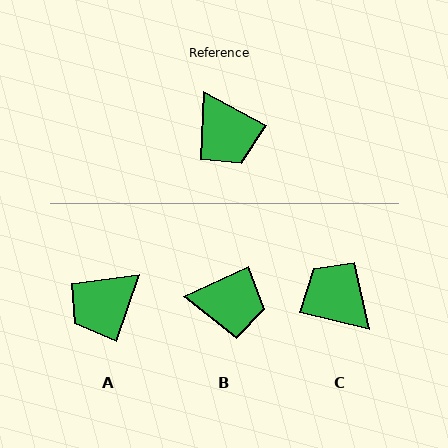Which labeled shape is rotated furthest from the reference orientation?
C, about 165 degrees away.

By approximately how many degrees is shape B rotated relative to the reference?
Approximately 53 degrees counter-clockwise.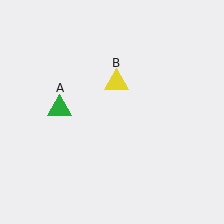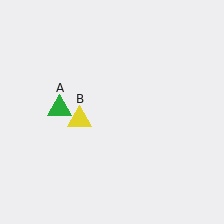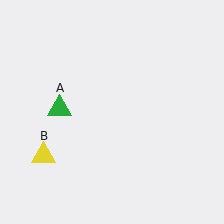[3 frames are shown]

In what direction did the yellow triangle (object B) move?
The yellow triangle (object B) moved down and to the left.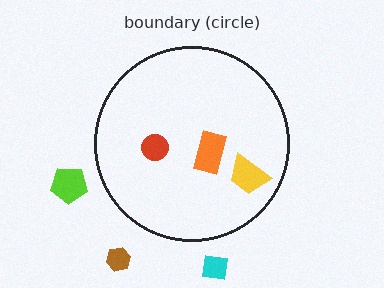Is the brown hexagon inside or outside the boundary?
Outside.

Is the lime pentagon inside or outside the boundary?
Outside.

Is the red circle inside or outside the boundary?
Inside.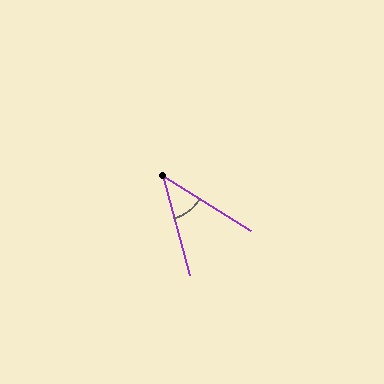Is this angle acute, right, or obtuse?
It is acute.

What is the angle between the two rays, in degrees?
Approximately 43 degrees.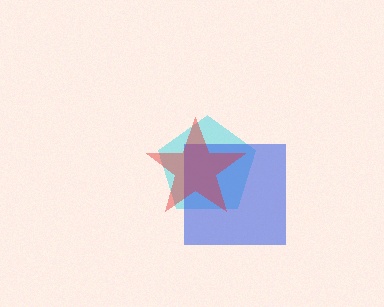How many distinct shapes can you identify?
There are 3 distinct shapes: a cyan pentagon, a blue square, a red star.